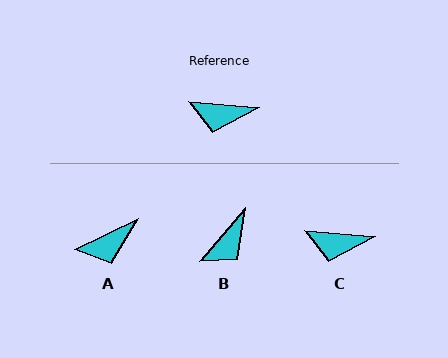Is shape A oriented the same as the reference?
No, it is off by about 31 degrees.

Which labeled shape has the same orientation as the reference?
C.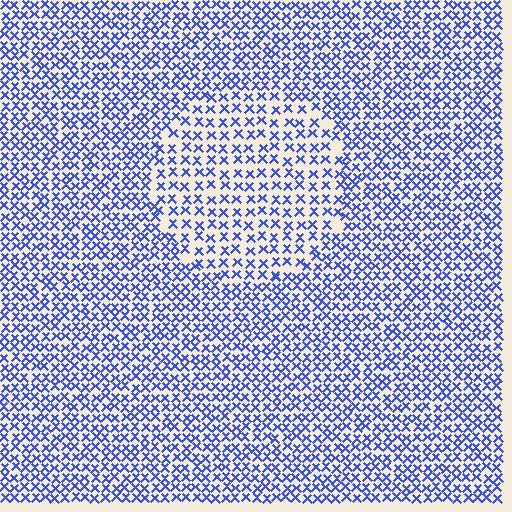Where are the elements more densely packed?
The elements are more densely packed outside the circle boundary.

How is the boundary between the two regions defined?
The boundary is defined by a change in element density (approximately 1.6x ratio). All elements are the same color, size, and shape.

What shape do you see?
I see a circle.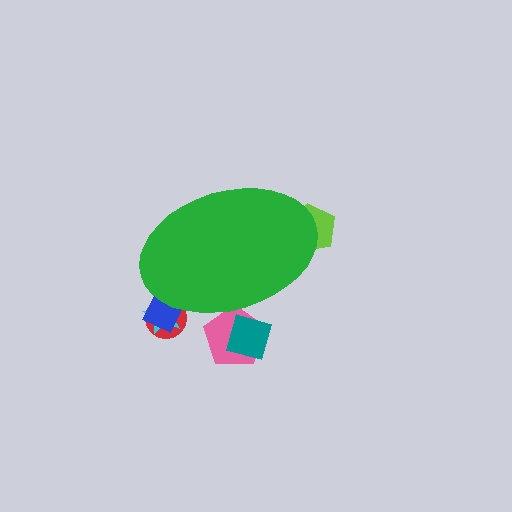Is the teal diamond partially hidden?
Yes, the teal diamond is partially hidden behind the green ellipse.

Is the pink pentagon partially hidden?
Yes, the pink pentagon is partially hidden behind the green ellipse.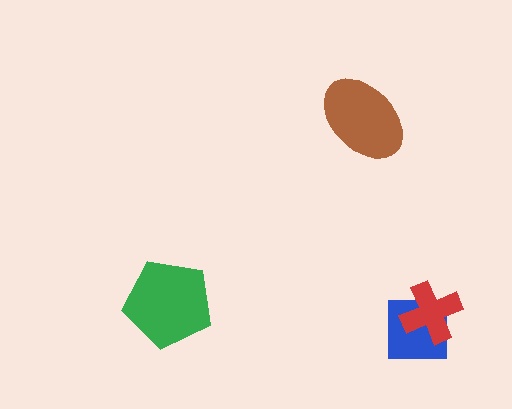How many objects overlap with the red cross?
1 object overlaps with the red cross.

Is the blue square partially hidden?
Yes, it is partially covered by another shape.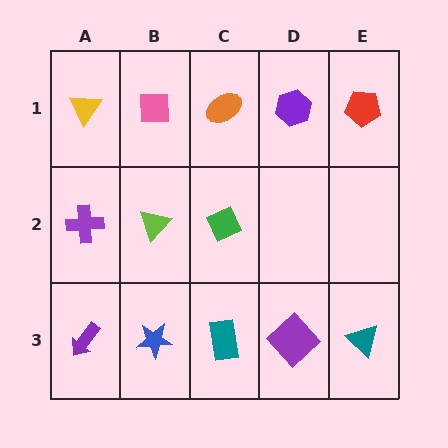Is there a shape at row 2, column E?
No, that cell is empty.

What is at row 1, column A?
A yellow triangle.